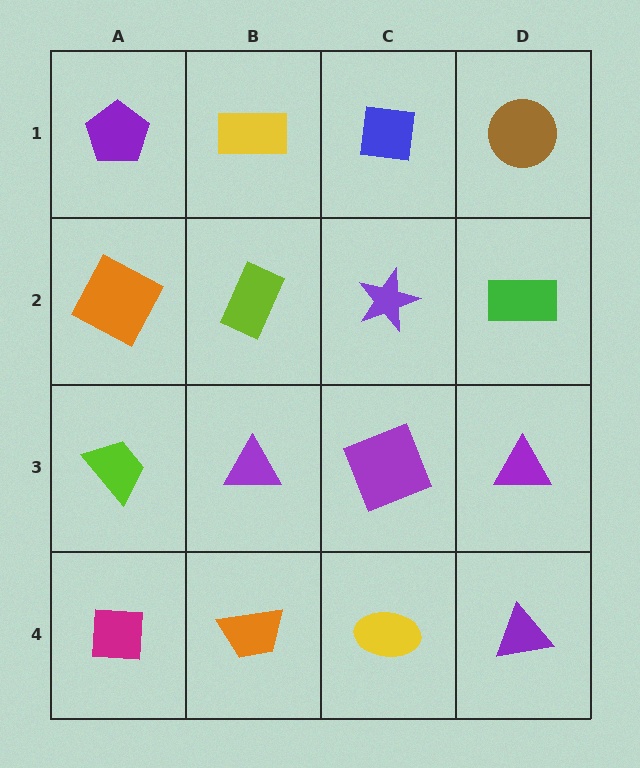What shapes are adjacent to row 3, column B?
A lime rectangle (row 2, column B), an orange trapezoid (row 4, column B), a lime trapezoid (row 3, column A), a purple square (row 3, column C).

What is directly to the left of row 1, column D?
A blue square.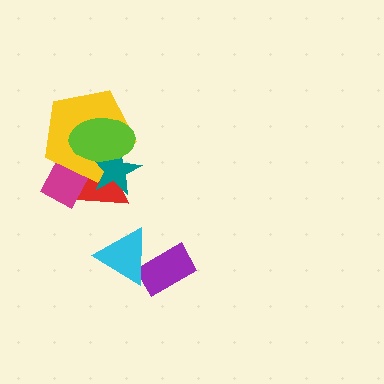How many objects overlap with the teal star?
4 objects overlap with the teal star.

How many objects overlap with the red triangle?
4 objects overlap with the red triangle.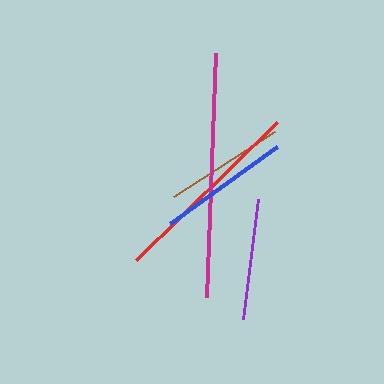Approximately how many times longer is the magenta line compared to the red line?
The magenta line is approximately 1.2 times the length of the red line.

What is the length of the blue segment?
The blue segment is approximately 132 pixels long.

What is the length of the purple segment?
The purple segment is approximately 121 pixels long.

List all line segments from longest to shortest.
From longest to shortest: magenta, red, blue, purple, brown.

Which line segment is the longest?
The magenta line is the longest at approximately 244 pixels.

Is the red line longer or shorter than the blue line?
The red line is longer than the blue line.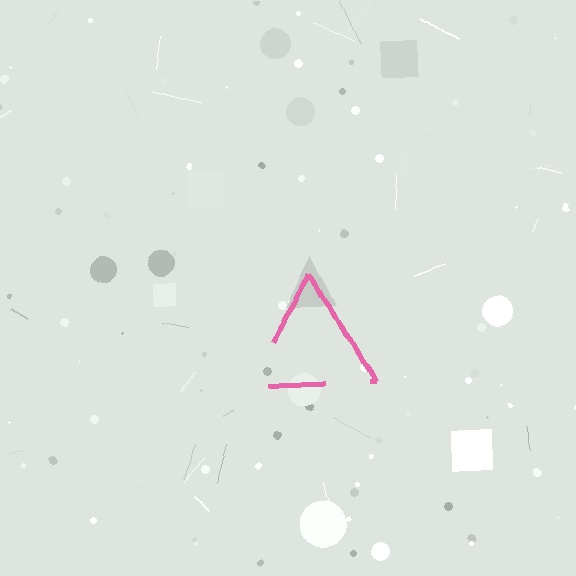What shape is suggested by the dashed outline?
The dashed outline suggests a triangle.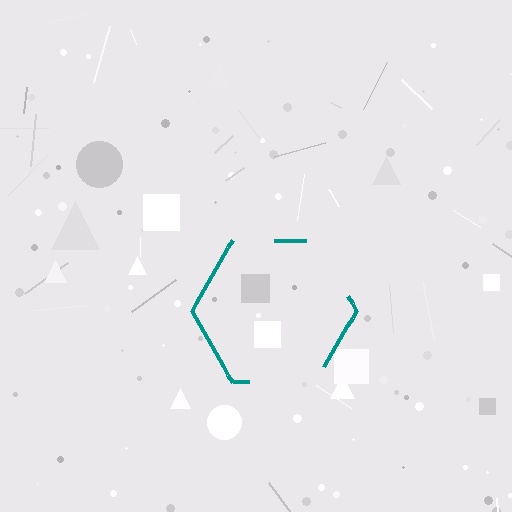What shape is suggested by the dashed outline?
The dashed outline suggests a hexagon.